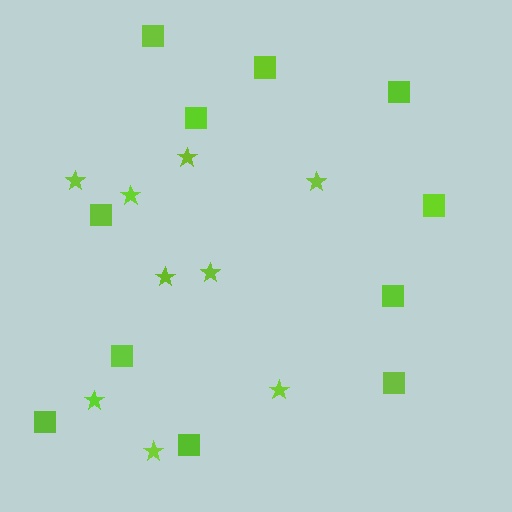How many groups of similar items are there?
There are 2 groups: one group of squares (11) and one group of stars (9).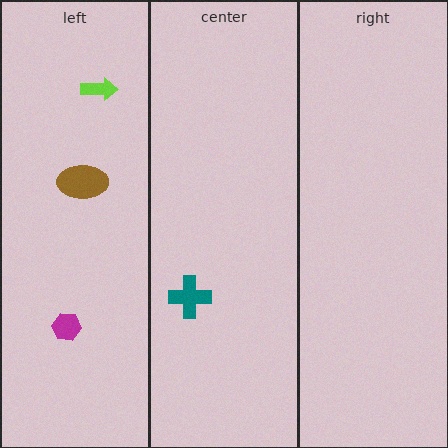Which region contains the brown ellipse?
The left region.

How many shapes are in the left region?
3.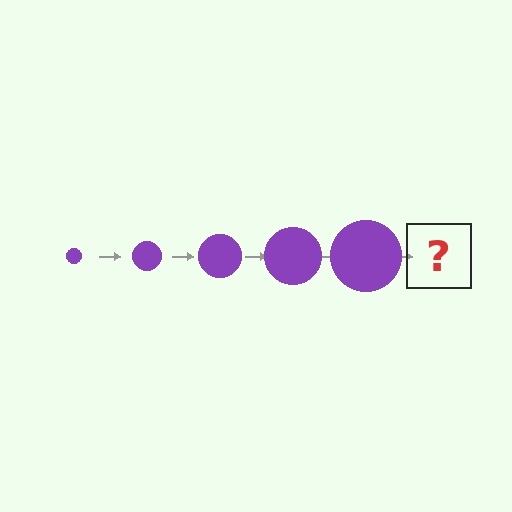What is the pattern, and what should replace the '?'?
The pattern is that the circle gets progressively larger each step. The '?' should be a purple circle, larger than the previous one.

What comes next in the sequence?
The next element should be a purple circle, larger than the previous one.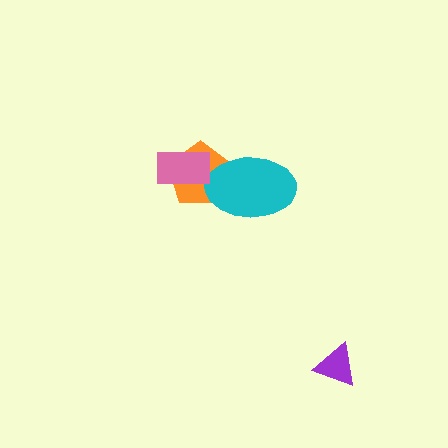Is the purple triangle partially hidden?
No, no other shape covers it.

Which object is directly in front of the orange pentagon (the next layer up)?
The cyan ellipse is directly in front of the orange pentagon.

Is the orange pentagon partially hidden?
Yes, it is partially covered by another shape.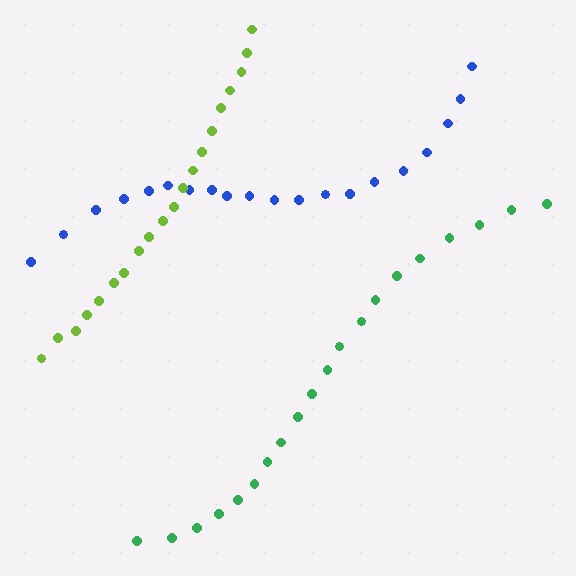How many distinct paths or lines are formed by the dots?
There are 3 distinct paths.